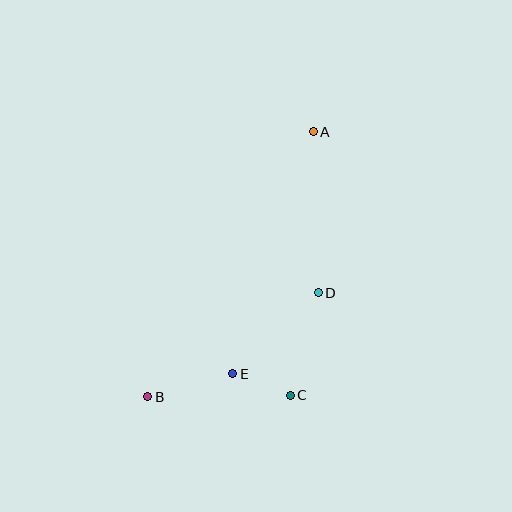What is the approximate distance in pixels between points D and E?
The distance between D and E is approximately 118 pixels.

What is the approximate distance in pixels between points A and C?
The distance between A and C is approximately 265 pixels.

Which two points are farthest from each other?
Points A and B are farthest from each other.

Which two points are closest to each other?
Points C and E are closest to each other.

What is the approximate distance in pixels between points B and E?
The distance between B and E is approximately 88 pixels.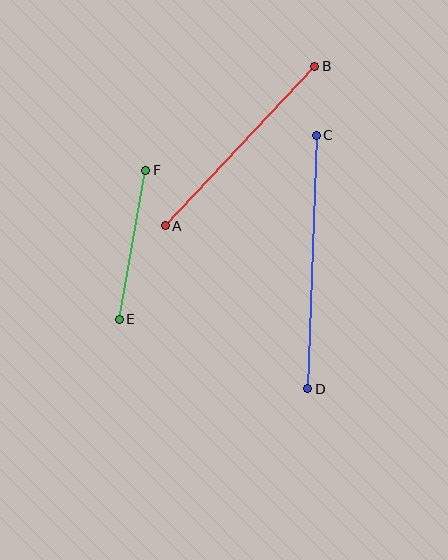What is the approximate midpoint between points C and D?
The midpoint is at approximately (312, 262) pixels.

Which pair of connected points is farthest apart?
Points C and D are farthest apart.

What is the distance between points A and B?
The distance is approximately 219 pixels.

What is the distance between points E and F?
The distance is approximately 151 pixels.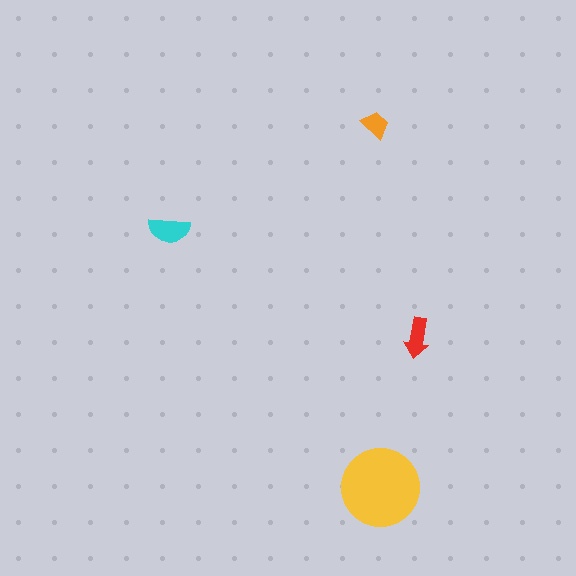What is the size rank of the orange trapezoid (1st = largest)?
4th.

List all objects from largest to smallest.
The yellow circle, the cyan semicircle, the red arrow, the orange trapezoid.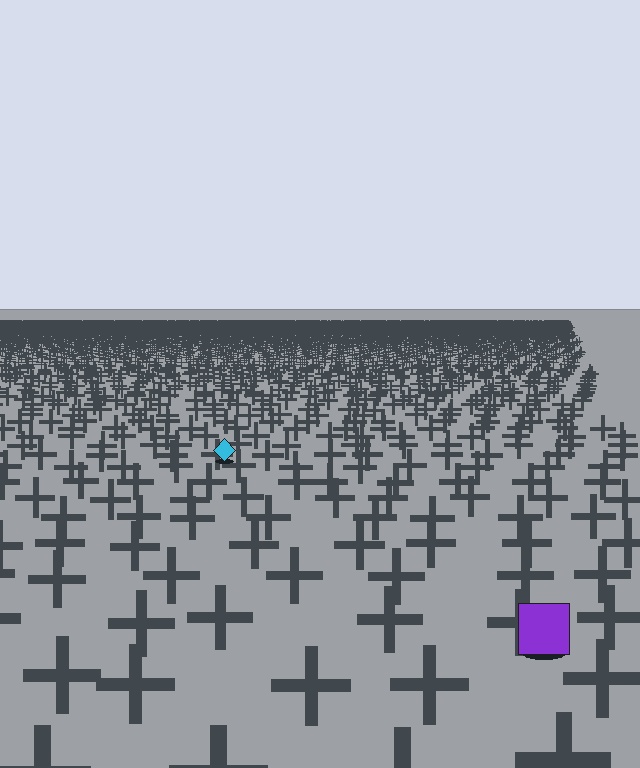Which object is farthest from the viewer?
The cyan diamond is farthest from the viewer. It appears smaller and the ground texture around it is denser.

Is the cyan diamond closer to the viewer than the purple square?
No. The purple square is closer — you can tell from the texture gradient: the ground texture is coarser near it.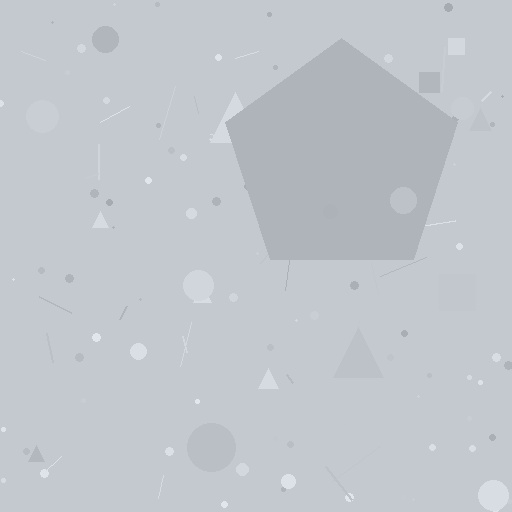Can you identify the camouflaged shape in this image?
The camouflaged shape is a pentagon.